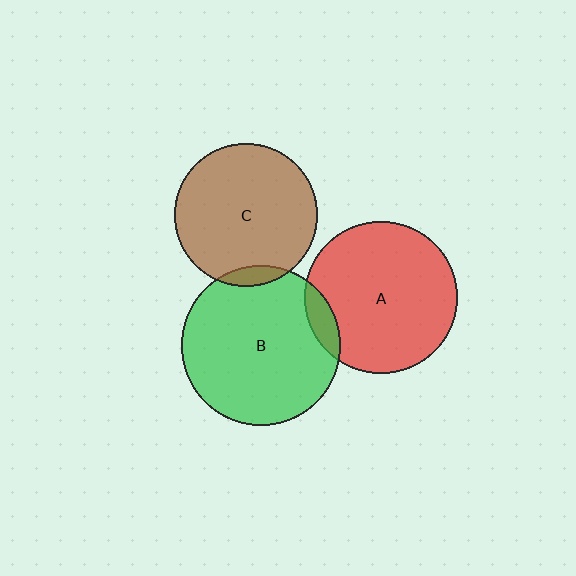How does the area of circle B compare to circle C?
Approximately 1.2 times.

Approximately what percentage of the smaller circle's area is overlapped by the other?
Approximately 10%.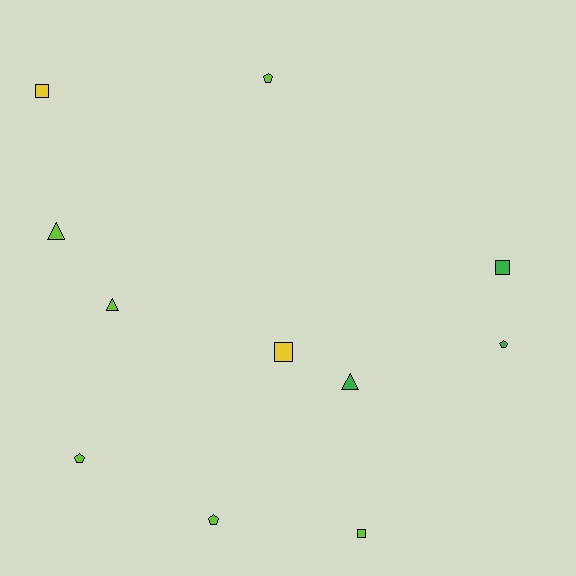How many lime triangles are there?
There are 2 lime triangles.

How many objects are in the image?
There are 11 objects.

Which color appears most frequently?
Lime, with 6 objects.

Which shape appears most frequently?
Pentagon, with 4 objects.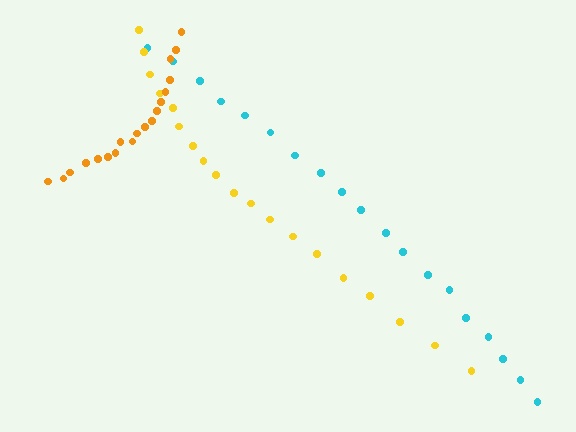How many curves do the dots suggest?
There are 3 distinct paths.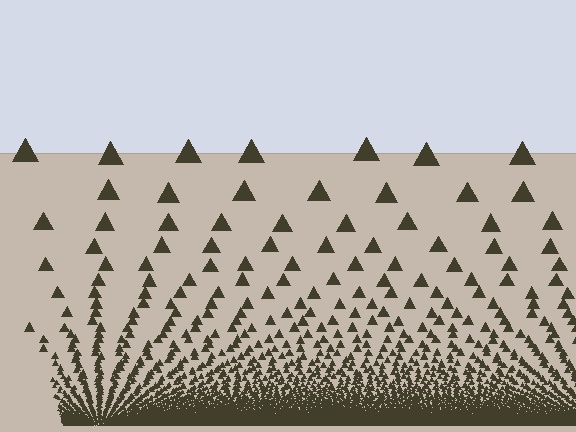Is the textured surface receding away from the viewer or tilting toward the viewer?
The surface appears to tilt toward the viewer. Texture elements get larger and sparser toward the top.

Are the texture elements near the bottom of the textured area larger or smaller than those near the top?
Smaller. The gradient is inverted — elements near the bottom are smaller and denser.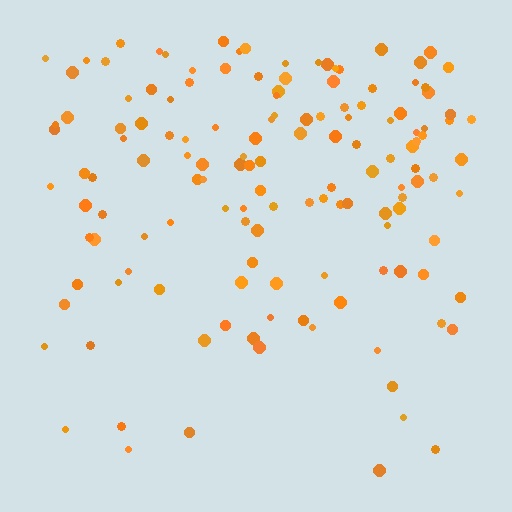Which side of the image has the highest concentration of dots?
The top.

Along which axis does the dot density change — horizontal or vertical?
Vertical.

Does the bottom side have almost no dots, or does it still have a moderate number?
Still a moderate number, just noticeably fewer than the top.